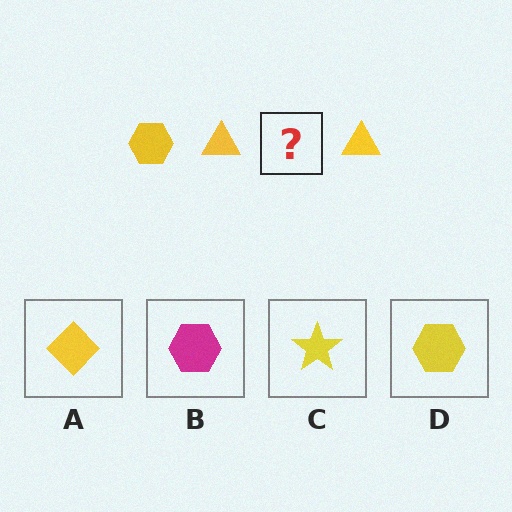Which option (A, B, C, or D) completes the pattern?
D.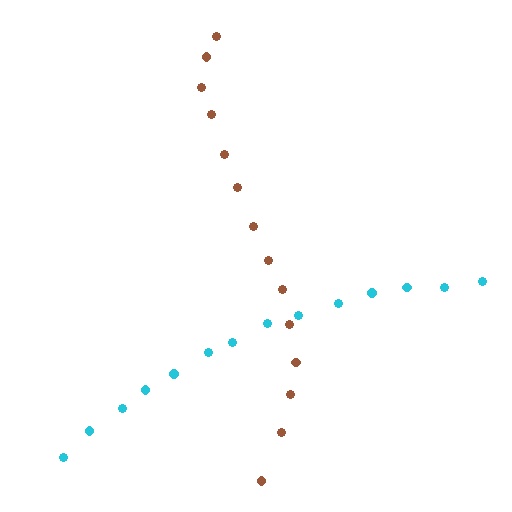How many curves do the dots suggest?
There are 2 distinct paths.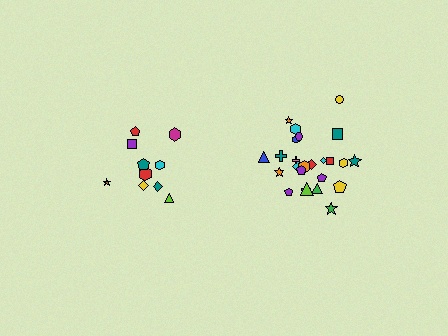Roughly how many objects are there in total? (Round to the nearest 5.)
Roughly 35 objects in total.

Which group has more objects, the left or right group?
The right group.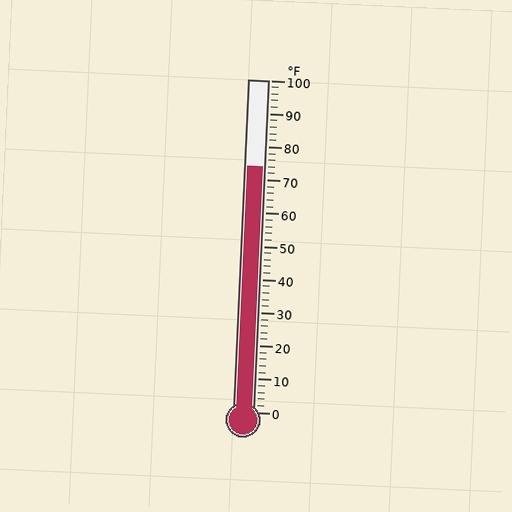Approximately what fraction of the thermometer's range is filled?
The thermometer is filled to approximately 75% of its range.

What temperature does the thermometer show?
The thermometer shows approximately 74°F.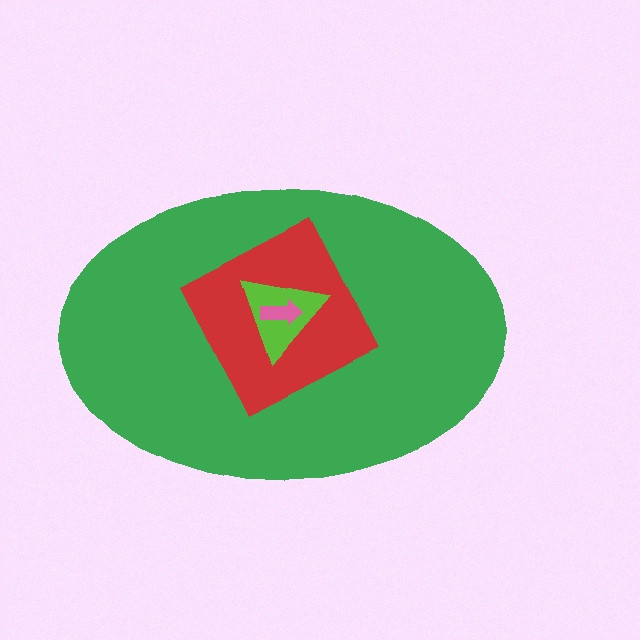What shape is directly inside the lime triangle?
The pink arrow.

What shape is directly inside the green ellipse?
The red diamond.